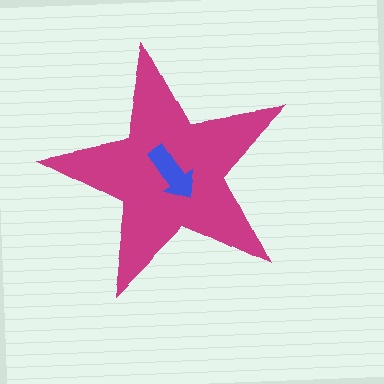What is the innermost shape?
The blue arrow.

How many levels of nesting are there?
2.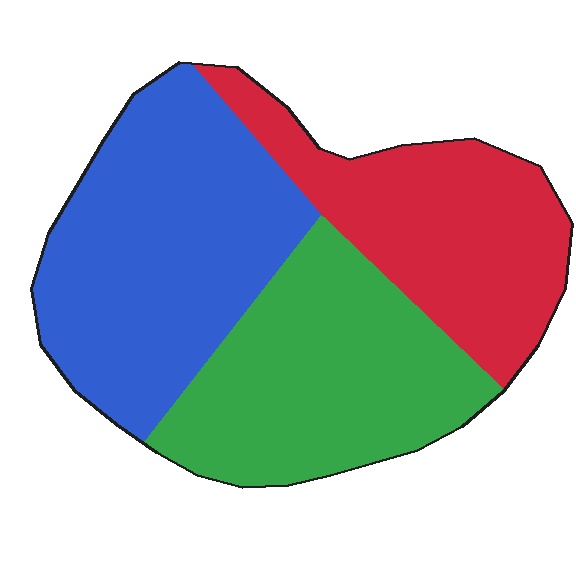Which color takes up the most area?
Blue, at roughly 40%.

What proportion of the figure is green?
Green takes up about one third (1/3) of the figure.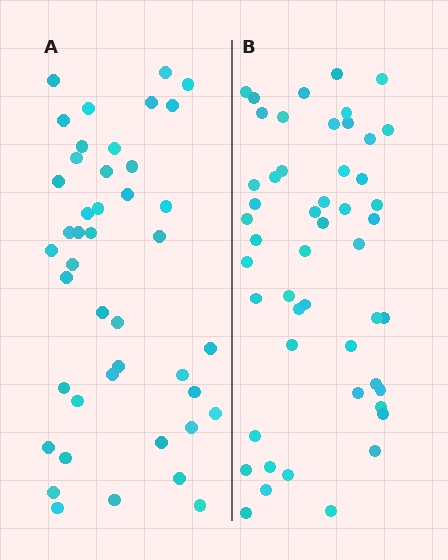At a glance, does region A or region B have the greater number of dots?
Region B (the right region) has more dots.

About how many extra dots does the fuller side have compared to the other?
Region B has roughly 8 or so more dots than region A.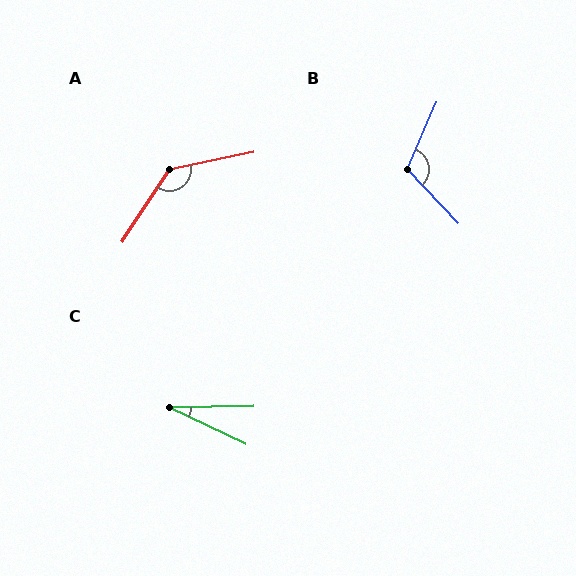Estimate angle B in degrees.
Approximately 113 degrees.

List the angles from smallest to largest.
C (27°), B (113°), A (135°).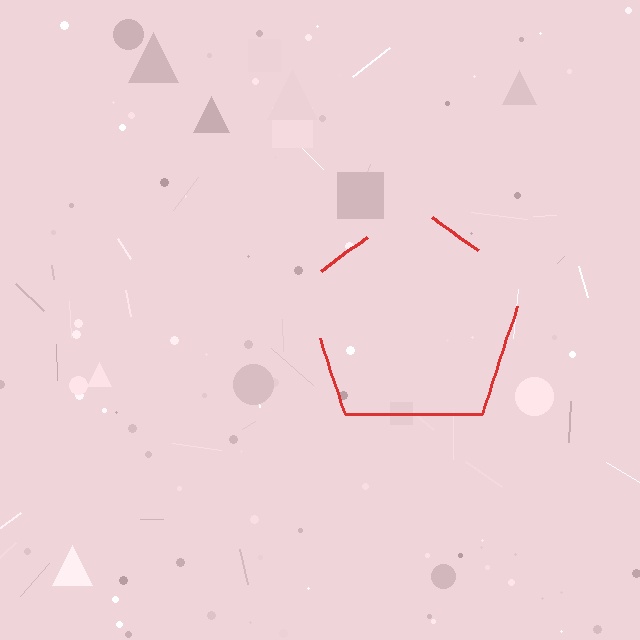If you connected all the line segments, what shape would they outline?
They would outline a pentagon.